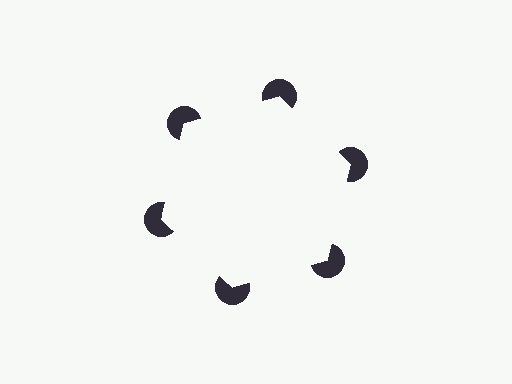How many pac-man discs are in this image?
There are 6 — one at each vertex of the illusory hexagon.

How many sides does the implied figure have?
6 sides.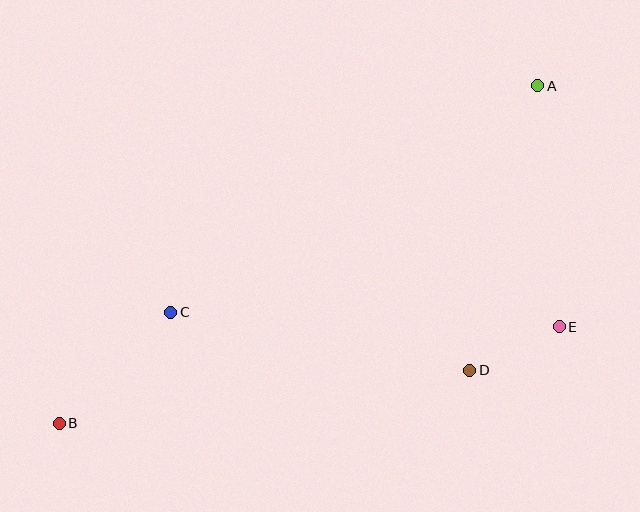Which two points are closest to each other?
Points D and E are closest to each other.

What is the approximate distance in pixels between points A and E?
The distance between A and E is approximately 242 pixels.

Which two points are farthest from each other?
Points A and B are farthest from each other.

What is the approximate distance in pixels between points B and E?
The distance between B and E is approximately 509 pixels.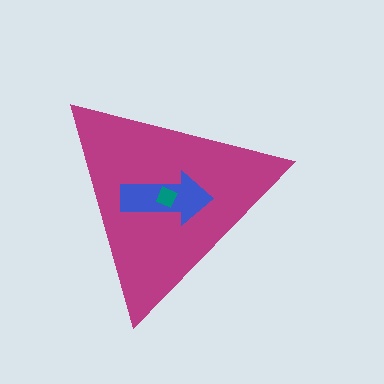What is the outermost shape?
The magenta triangle.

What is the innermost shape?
The teal diamond.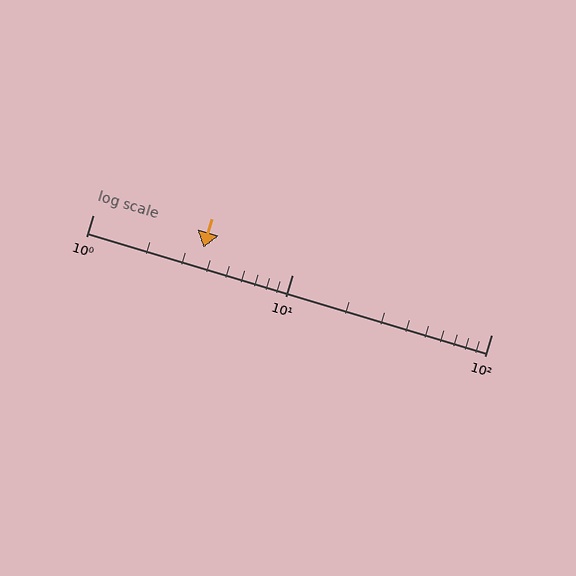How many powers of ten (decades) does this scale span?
The scale spans 2 decades, from 1 to 100.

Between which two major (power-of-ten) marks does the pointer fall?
The pointer is between 1 and 10.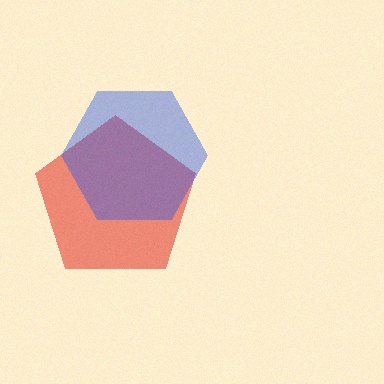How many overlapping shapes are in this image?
There are 2 overlapping shapes in the image.